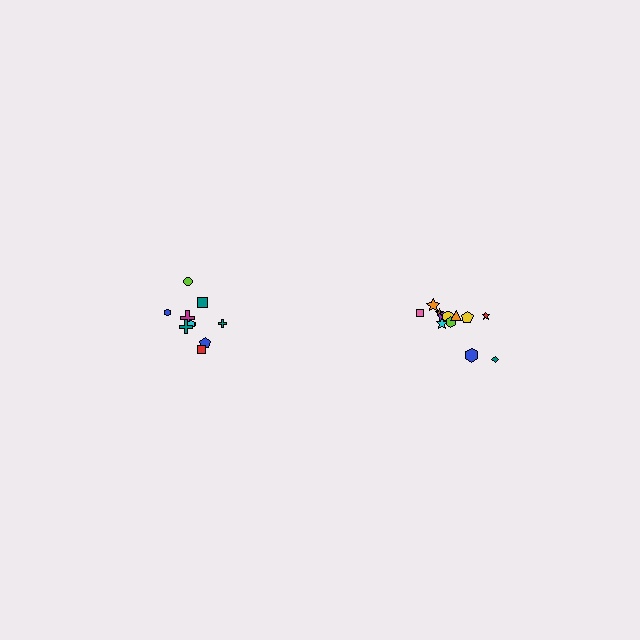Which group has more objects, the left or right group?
The right group.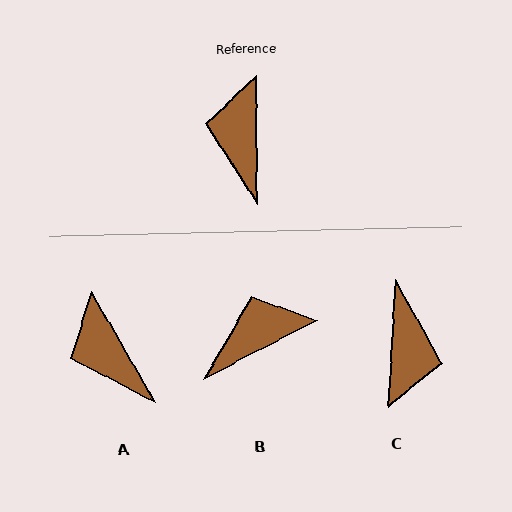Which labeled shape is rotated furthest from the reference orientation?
C, about 177 degrees away.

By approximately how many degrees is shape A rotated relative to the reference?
Approximately 29 degrees counter-clockwise.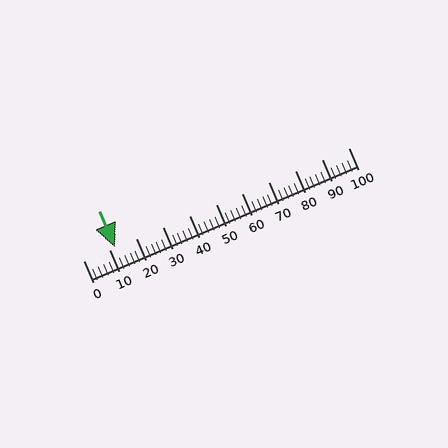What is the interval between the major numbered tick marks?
The major tick marks are spaced 10 units apart.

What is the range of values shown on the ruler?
The ruler shows values from 0 to 100.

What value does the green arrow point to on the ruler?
The green arrow points to approximately 12.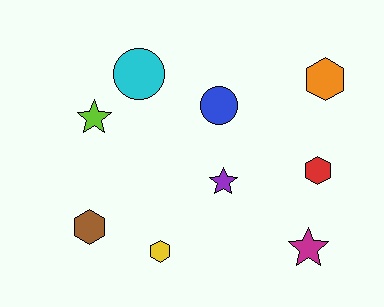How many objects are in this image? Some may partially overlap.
There are 9 objects.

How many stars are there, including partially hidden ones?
There are 3 stars.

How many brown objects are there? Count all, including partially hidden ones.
There is 1 brown object.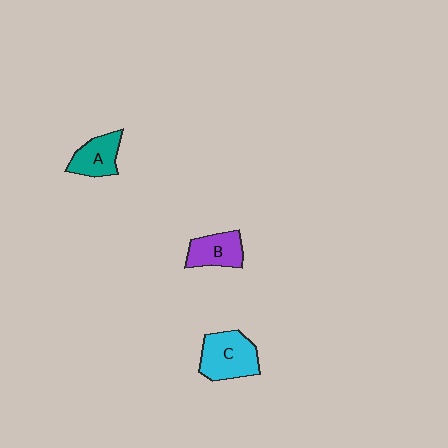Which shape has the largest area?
Shape C (cyan).